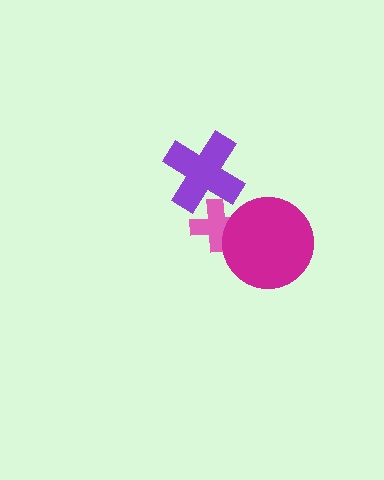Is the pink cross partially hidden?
Yes, it is partially covered by another shape.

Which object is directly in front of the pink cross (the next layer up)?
The purple cross is directly in front of the pink cross.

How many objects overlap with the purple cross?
1 object overlaps with the purple cross.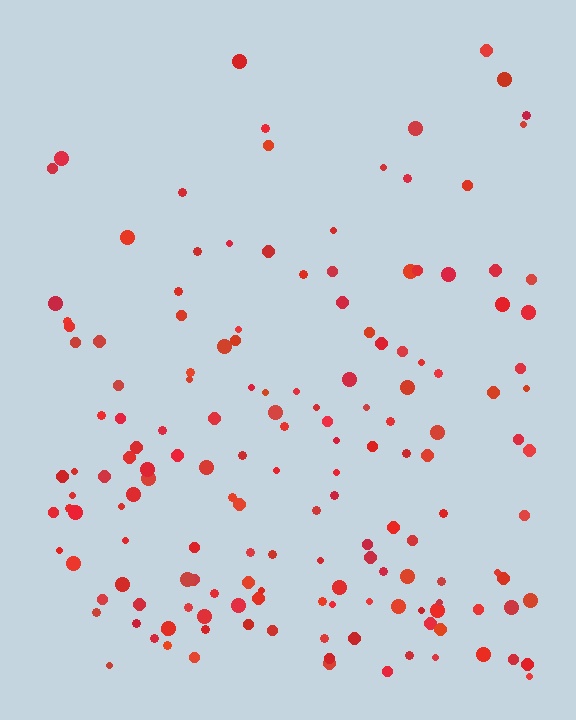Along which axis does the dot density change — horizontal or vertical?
Vertical.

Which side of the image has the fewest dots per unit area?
The top.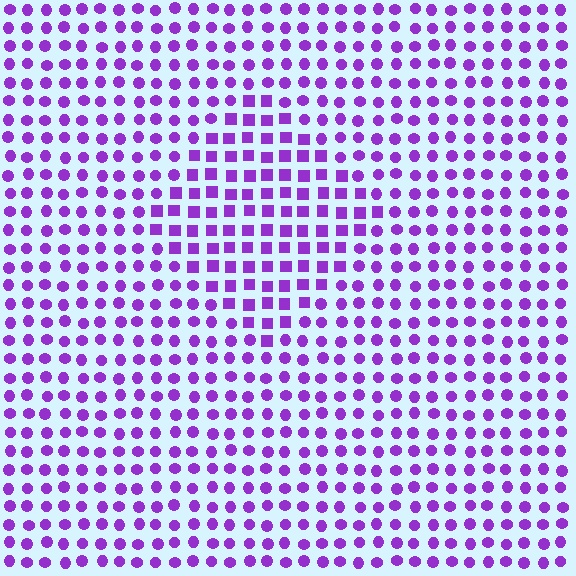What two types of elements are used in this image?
The image uses squares inside the diamond region and circles outside it.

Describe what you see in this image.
The image is filled with small purple elements arranged in a uniform grid. A diamond-shaped region contains squares, while the surrounding area contains circles. The boundary is defined purely by the change in element shape.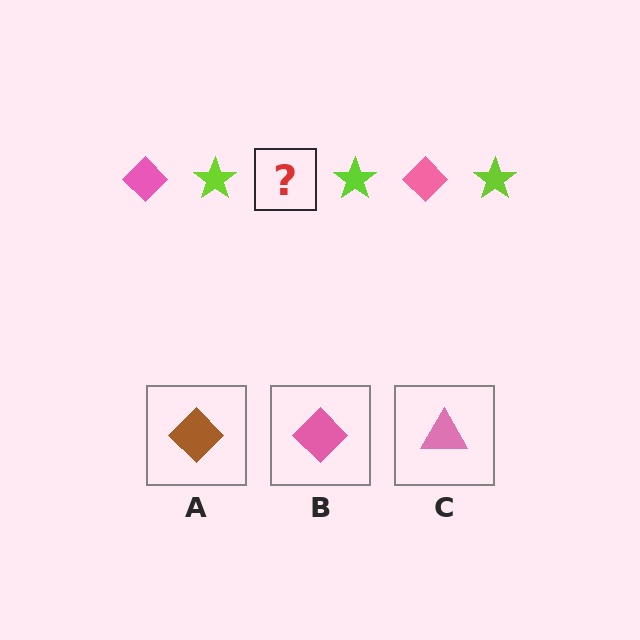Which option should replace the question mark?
Option B.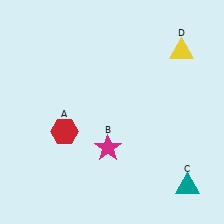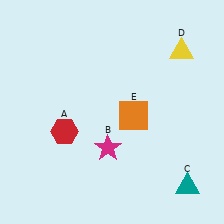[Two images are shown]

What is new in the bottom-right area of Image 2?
An orange square (E) was added in the bottom-right area of Image 2.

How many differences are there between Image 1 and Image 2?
There is 1 difference between the two images.